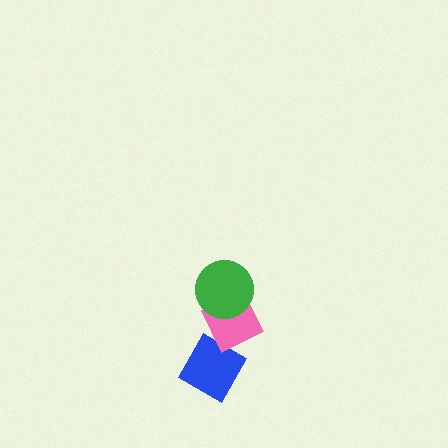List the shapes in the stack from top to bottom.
From top to bottom: the green circle, the pink diamond, the blue diamond.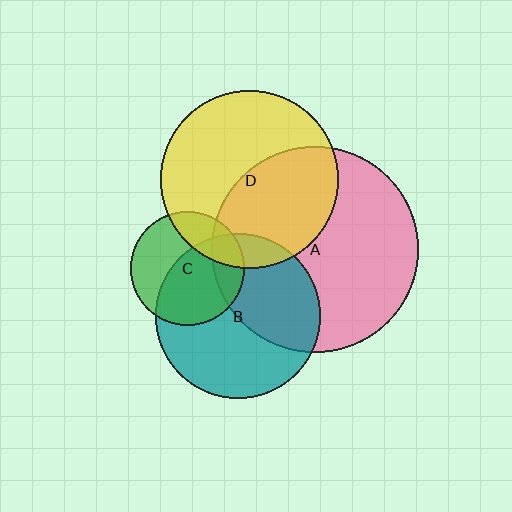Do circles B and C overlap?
Yes.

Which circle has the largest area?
Circle A (pink).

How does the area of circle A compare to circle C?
Approximately 3.3 times.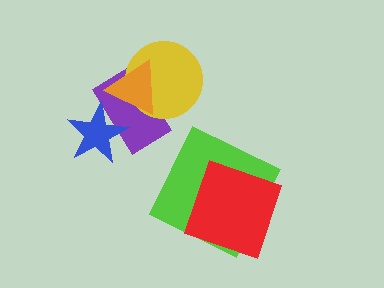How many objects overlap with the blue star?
1 object overlaps with the blue star.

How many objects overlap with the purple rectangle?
3 objects overlap with the purple rectangle.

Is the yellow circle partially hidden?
Yes, it is partially covered by another shape.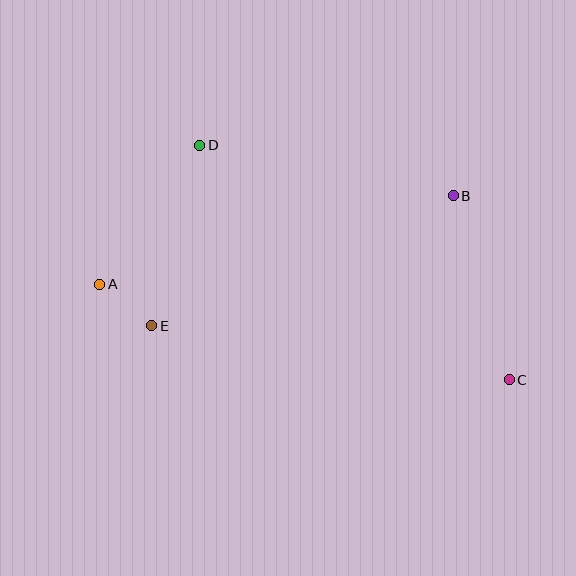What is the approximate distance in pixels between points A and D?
The distance between A and D is approximately 171 pixels.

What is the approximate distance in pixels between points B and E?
The distance between B and E is approximately 329 pixels.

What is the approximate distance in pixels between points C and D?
The distance between C and D is approximately 388 pixels.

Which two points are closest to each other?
Points A and E are closest to each other.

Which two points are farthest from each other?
Points A and C are farthest from each other.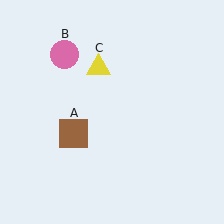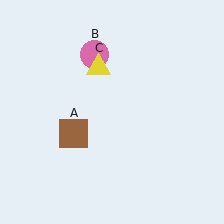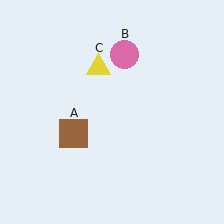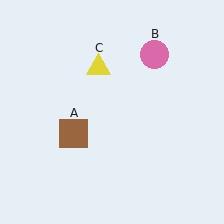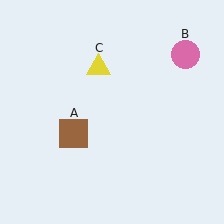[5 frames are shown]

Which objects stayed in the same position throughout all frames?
Brown square (object A) and yellow triangle (object C) remained stationary.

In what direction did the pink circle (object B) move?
The pink circle (object B) moved right.